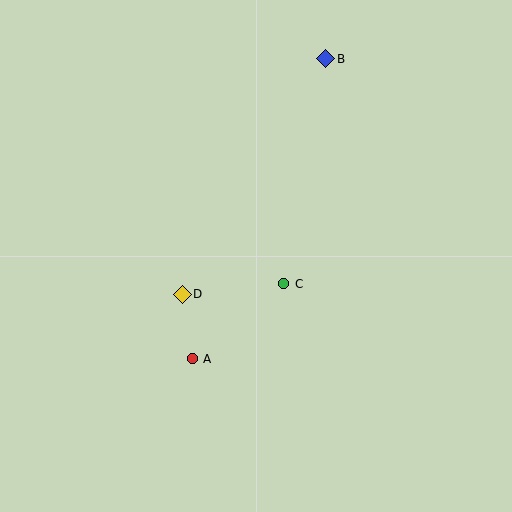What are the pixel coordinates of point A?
Point A is at (192, 359).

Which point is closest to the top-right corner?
Point B is closest to the top-right corner.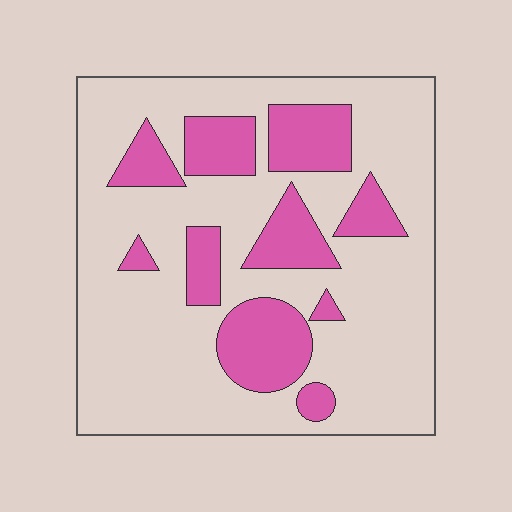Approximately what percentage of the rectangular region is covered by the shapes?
Approximately 25%.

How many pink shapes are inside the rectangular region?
10.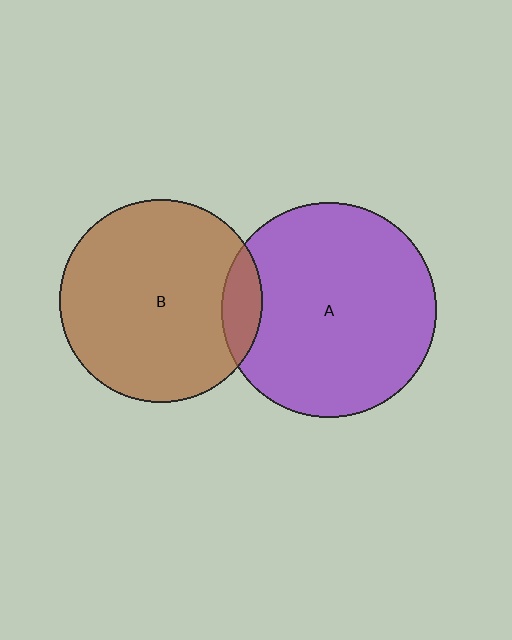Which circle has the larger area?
Circle A (purple).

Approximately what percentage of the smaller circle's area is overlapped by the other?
Approximately 10%.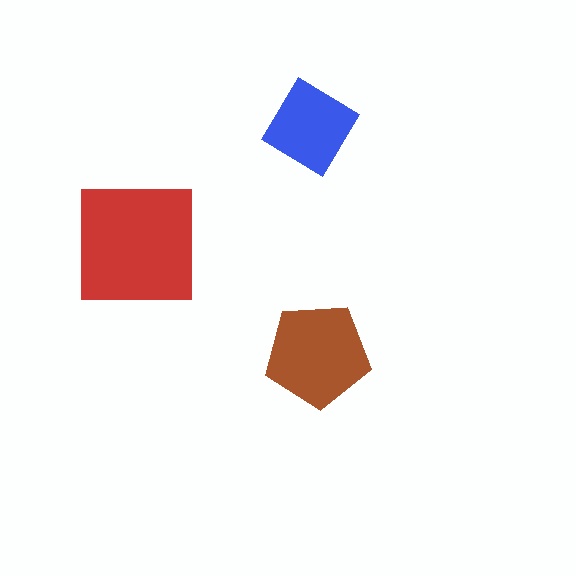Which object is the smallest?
The blue diamond.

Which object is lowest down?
The brown pentagon is bottommost.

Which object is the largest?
The red square.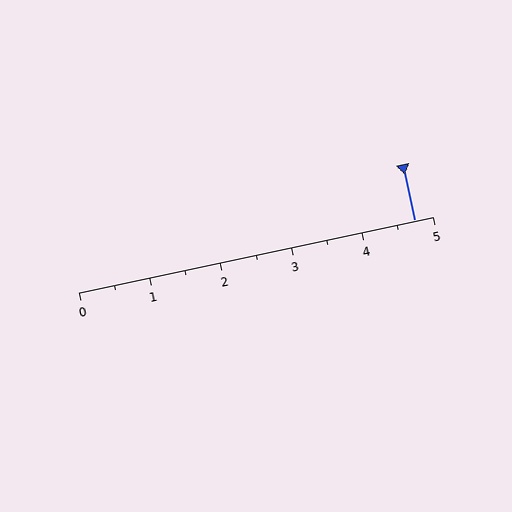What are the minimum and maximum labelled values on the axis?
The axis runs from 0 to 5.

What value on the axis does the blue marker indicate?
The marker indicates approximately 4.8.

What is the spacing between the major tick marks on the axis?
The major ticks are spaced 1 apart.